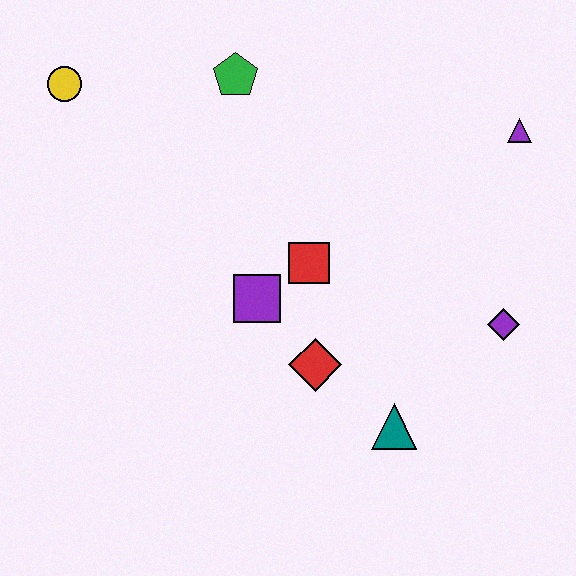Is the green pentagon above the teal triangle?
Yes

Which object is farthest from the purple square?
The purple triangle is farthest from the purple square.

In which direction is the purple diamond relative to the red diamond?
The purple diamond is to the right of the red diamond.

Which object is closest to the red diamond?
The purple square is closest to the red diamond.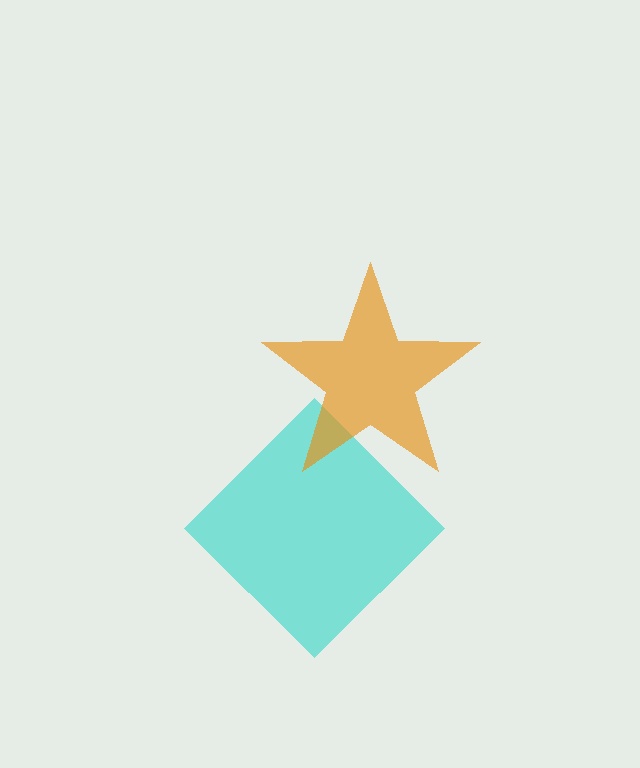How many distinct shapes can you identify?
There are 2 distinct shapes: a cyan diamond, an orange star.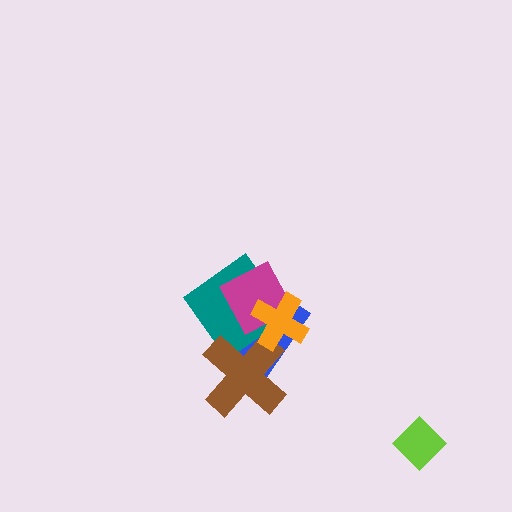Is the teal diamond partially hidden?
Yes, it is partially covered by another shape.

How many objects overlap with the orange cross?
4 objects overlap with the orange cross.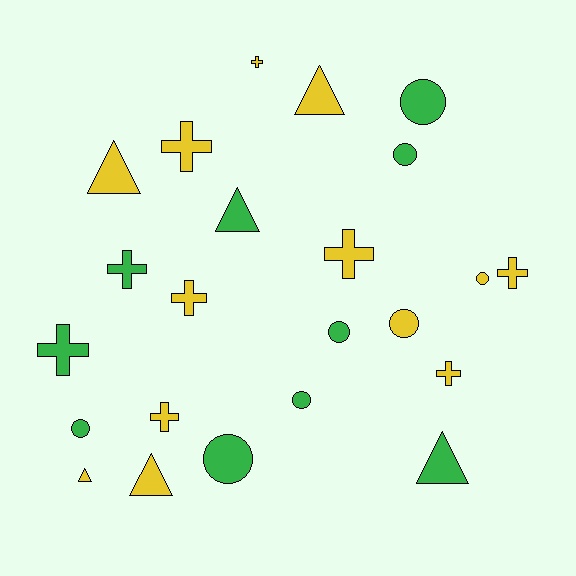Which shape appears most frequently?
Cross, with 9 objects.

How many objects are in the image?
There are 23 objects.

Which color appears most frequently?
Yellow, with 13 objects.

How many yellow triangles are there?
There are 4 yellow triangles.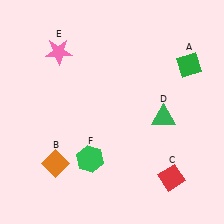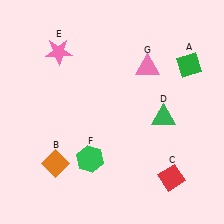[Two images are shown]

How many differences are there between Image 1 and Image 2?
There is 1 difference between the two images.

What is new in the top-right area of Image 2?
A pink triangle (G) was added in the top-right area of Image 2.